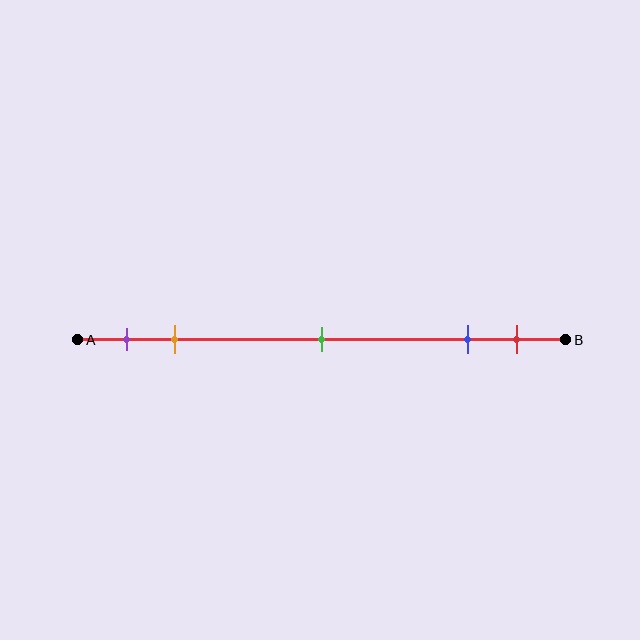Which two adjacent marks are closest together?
The blue and red marks are the closest adjacent pair.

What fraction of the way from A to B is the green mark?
The green mark is approximately 50% (0.5) of the way from A to B.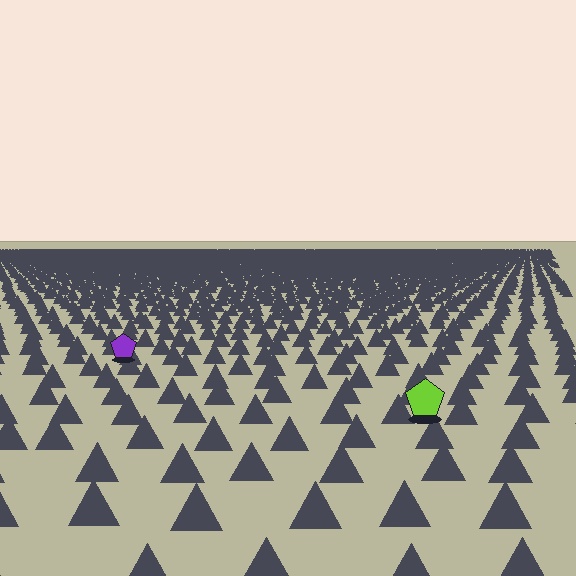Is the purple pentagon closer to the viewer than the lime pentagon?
No. The lime pentagon is closer — you can tell from the texture gradient: the ground texture is coarser near it.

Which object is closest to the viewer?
The lime pentagon is closest. The texture marks near it are larger and more spread out.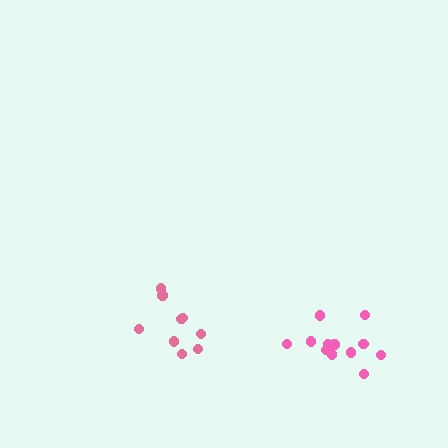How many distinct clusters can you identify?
There are 2 distinct clusters.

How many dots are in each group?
Group 1: 9 dots, Group 2: 12 dots (21 total).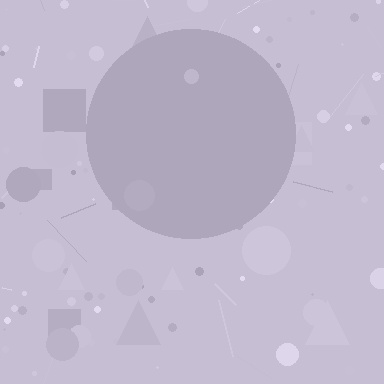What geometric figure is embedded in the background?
A circle is embedded in the background.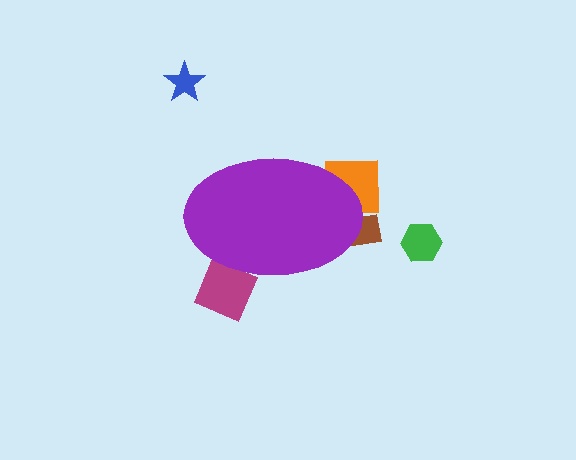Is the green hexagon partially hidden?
No, the green hexagon is fully visible.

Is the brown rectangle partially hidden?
Yes, the brown rectangle is partially hidden behind the purple ellipse.